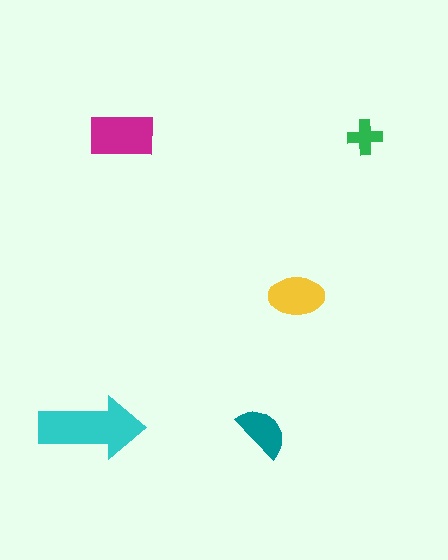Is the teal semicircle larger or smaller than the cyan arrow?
Smaller.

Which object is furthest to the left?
The cyan arrow is leftmost.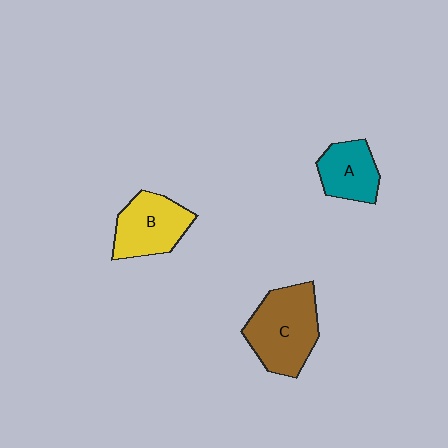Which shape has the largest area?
Shape C (brown).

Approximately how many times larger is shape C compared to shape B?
Approximately 1.3 times.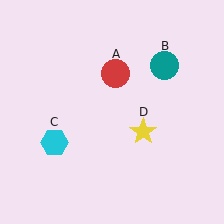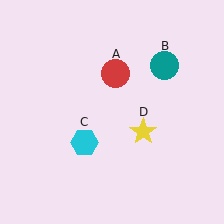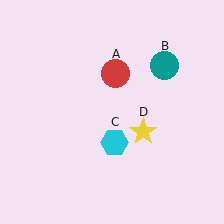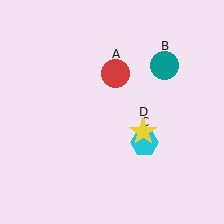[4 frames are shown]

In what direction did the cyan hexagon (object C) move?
The cyan hexagon (object C) moved right.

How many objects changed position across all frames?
1 object changed position: cyan hexagon (object C).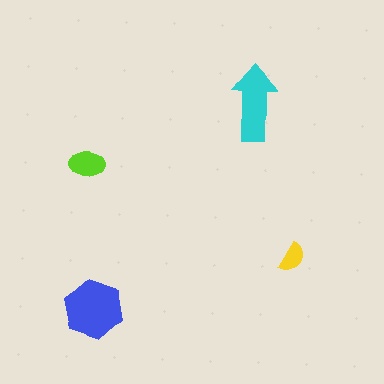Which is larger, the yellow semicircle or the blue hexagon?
The blue hexagon.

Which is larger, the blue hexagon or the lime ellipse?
The blue hexagon.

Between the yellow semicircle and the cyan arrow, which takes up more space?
The cyan arrow.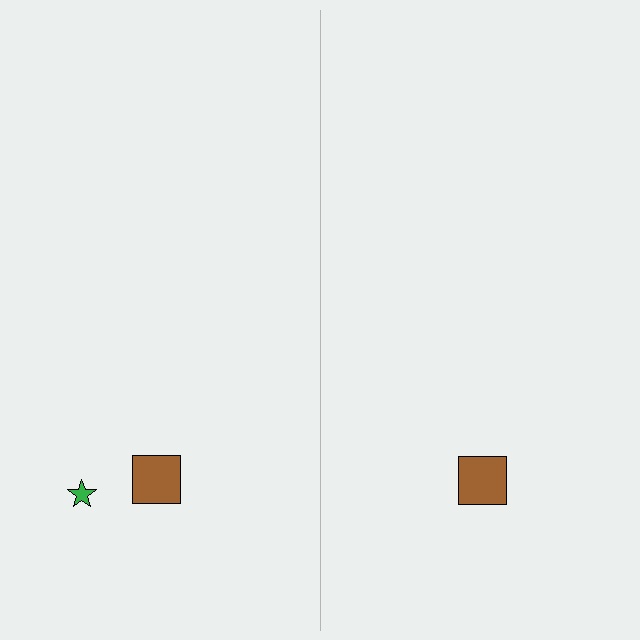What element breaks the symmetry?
A green star is missing from the right side.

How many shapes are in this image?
There are 3 shapes in this image.